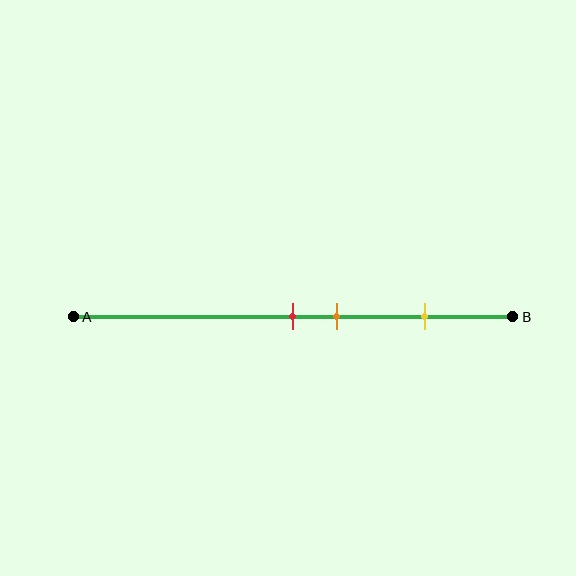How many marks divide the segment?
There are 3 marks dividing the segment.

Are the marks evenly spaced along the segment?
No, the marks are not evenly spaced.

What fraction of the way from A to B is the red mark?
The red mark is approximately 50% (0.5) of the way from A to B.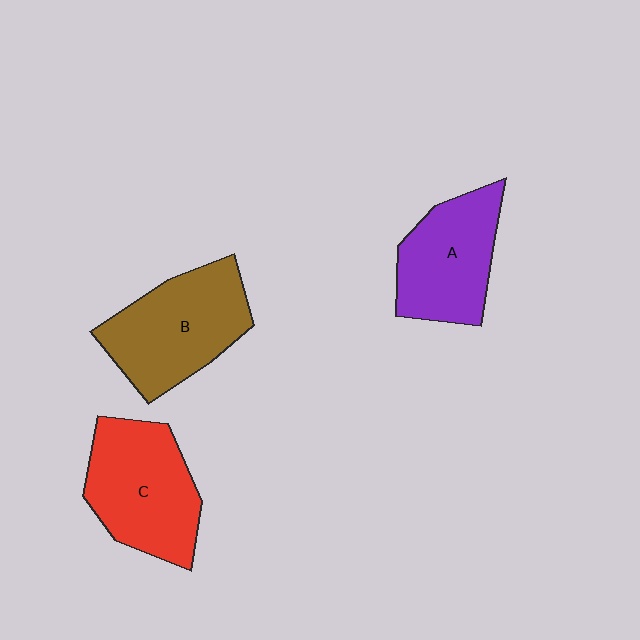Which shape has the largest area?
Shape B (brown).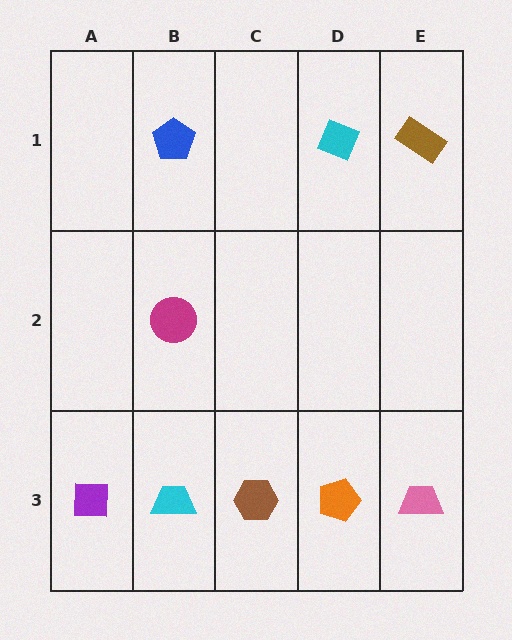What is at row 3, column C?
A brown hexagon.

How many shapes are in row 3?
5 shapes.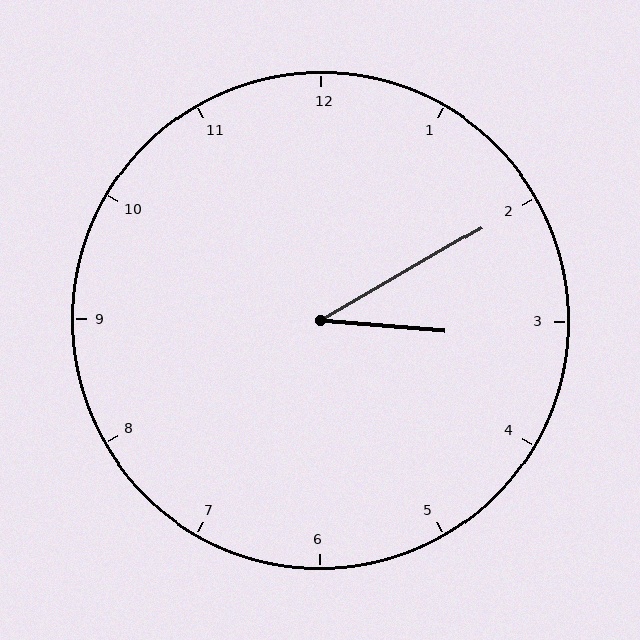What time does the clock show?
3:10.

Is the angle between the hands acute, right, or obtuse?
It is acute.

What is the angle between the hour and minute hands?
Approximately 35 degrees.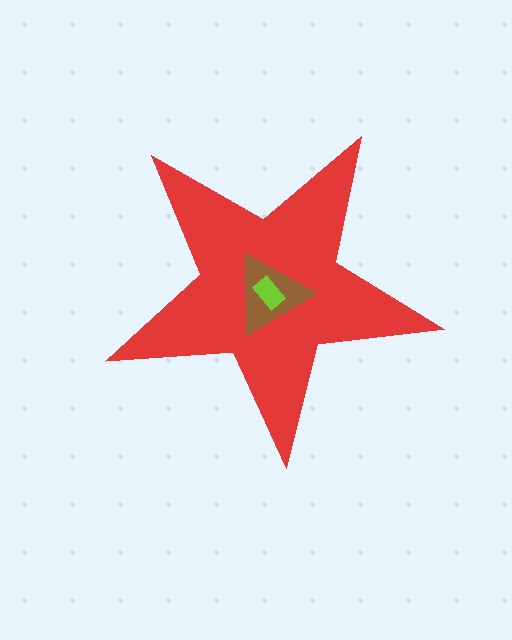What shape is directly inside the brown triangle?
The lime rectangle.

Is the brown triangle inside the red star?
Yes.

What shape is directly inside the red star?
The brown triangle.